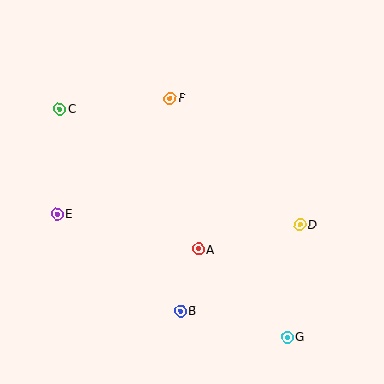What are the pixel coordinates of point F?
Point F is at (170, 98).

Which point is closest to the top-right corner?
Point F is closest to the top-right corner.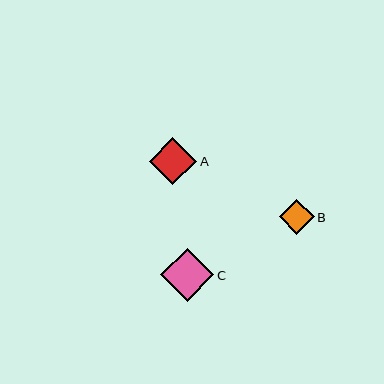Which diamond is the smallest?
Diamond B is the smallest with a size of approximately 35 pixels.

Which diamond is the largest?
Diamond C is the largest with a size of approximately 53 pixels.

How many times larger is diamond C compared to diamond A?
Diamond C is approximately 1.1 times the size of diamond A.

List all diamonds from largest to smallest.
From largest to smallest: C, A, B.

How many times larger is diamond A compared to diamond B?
Diamond A is approximately 1.4 times the size of diamond B.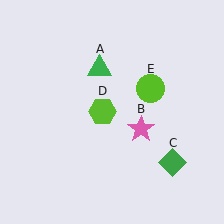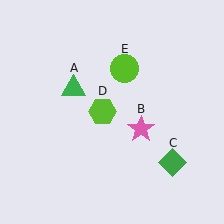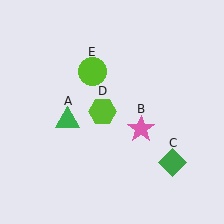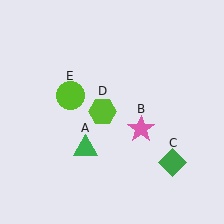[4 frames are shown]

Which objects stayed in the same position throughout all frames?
Pink star (object B) and green diamond (object C) and lime hexagon (object D) remained stationary.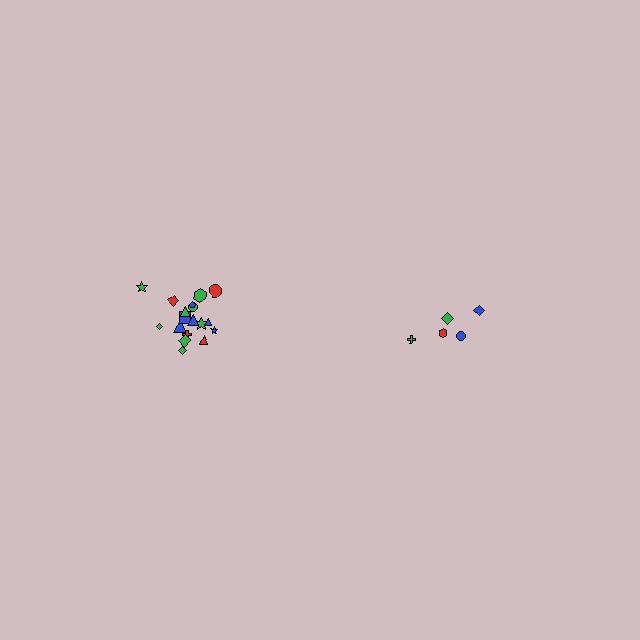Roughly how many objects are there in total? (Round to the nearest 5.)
Roughly 25 objects in total.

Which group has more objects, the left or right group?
The left group.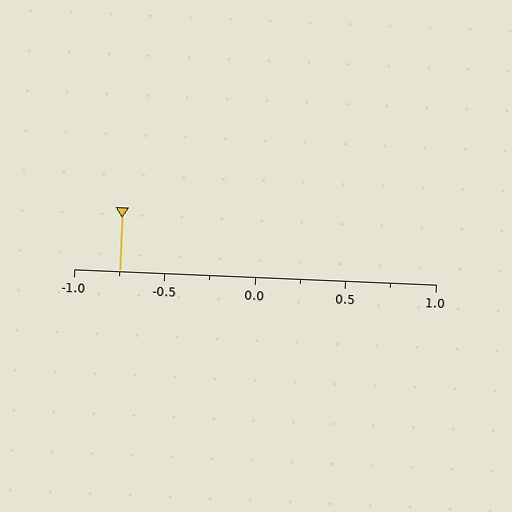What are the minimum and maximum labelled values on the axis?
The axis runs from -1.0 to 1.0.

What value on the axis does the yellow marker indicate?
The marker indicates approximately -0.75.